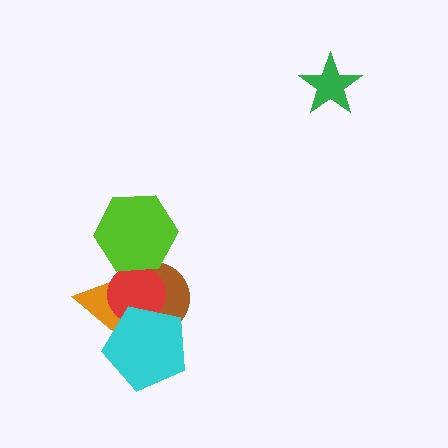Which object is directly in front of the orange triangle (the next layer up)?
The brown circle is directly in front of the orange triangle.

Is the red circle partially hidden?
Yes, it is partially covered by another shape.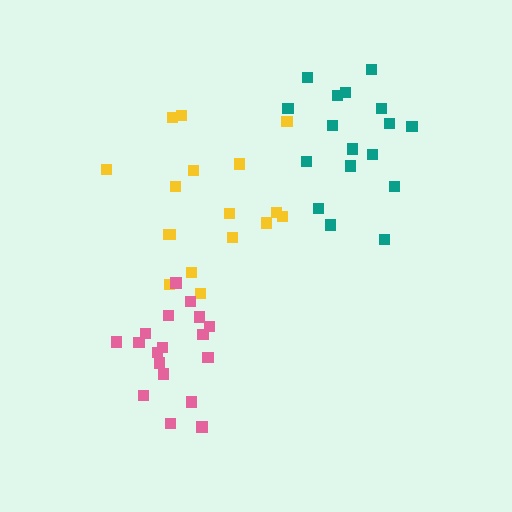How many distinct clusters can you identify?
There are 3 distinct clusters.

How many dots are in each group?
Group 1: 18 dots, Group 2: 17 dots, Group 3: 18 dots (53 total).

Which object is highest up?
The teal cluster is topmost.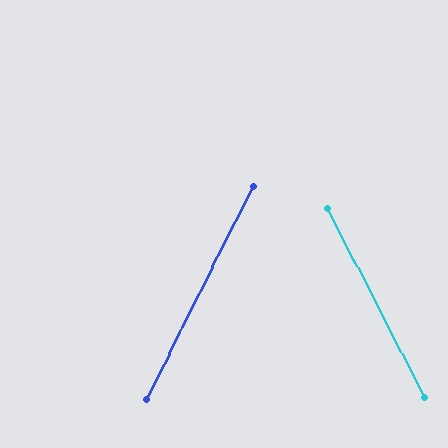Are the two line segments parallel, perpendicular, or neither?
Neither parallel nor perpendicular — they differ by about 54°.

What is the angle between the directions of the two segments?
Approximately 54 degrees.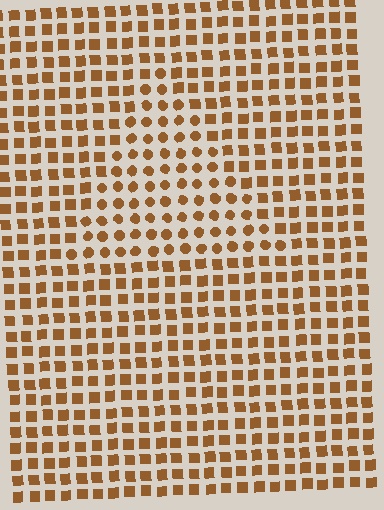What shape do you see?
I see a triangle.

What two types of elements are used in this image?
The image uses circles inside the triangle region and squares outside it.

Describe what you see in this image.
The image is filled with small brown elements arranged in a uniform grid. A triangle-shaped region contains circles, while the surrounding area contains squares. The boundary is defined purely by the change in element shape.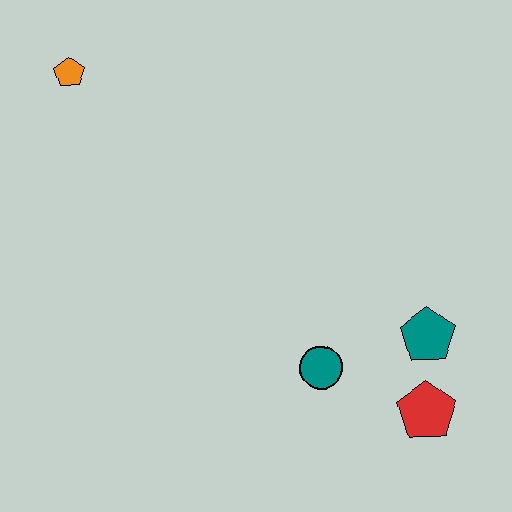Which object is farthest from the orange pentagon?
The red pentagon is farthest from the orange pentagon.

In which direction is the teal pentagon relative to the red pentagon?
The teal pentagon is above the red pentagon.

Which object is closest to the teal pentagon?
The red pentagon is closest to the teal pentagon.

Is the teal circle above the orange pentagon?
No